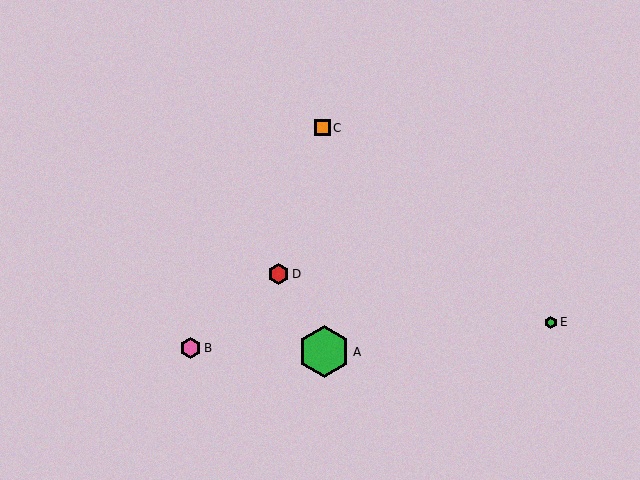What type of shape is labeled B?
Shape B is a pink hexagon.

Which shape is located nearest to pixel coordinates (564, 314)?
The green hexagon (labeled E) at (551, 322) is nearest to that location.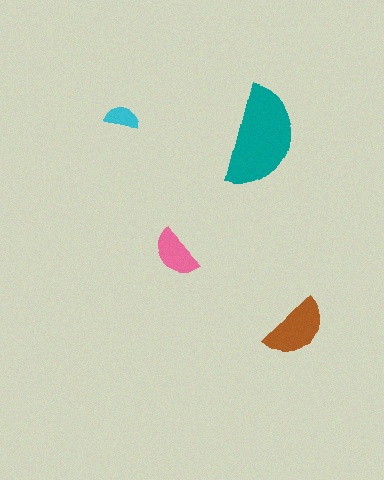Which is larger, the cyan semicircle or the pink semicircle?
The pink one.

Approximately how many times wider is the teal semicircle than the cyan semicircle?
About 3 times wider.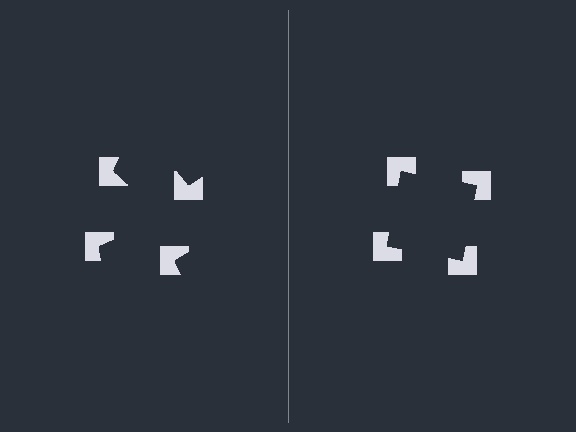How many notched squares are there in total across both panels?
8 — 4 on each side.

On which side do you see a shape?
An illusory square appears on the right side. On the left side the wedge cuts are rotated, so no coherent shape forms.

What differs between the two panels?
The notched squares are positioned identically on both sides; only the wedge orientations differ. On the right they align to a square; on the left they are misaligned.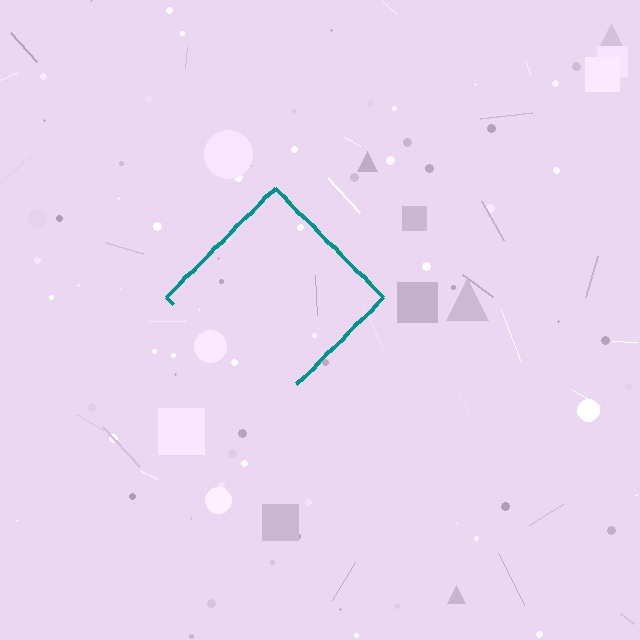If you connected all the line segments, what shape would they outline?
They would outline a diamond.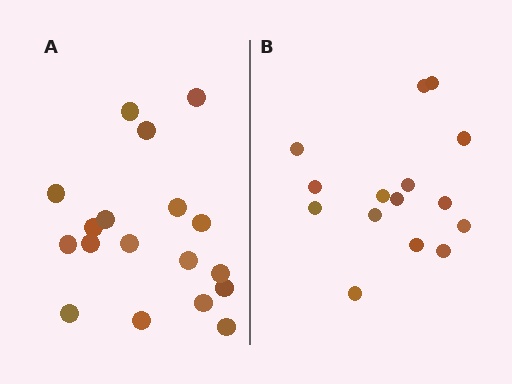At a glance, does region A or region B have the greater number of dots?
Region A (the left region) has more dots.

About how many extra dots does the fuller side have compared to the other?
Region A has just a few more — roughly 2 or 3 more dots than region B.